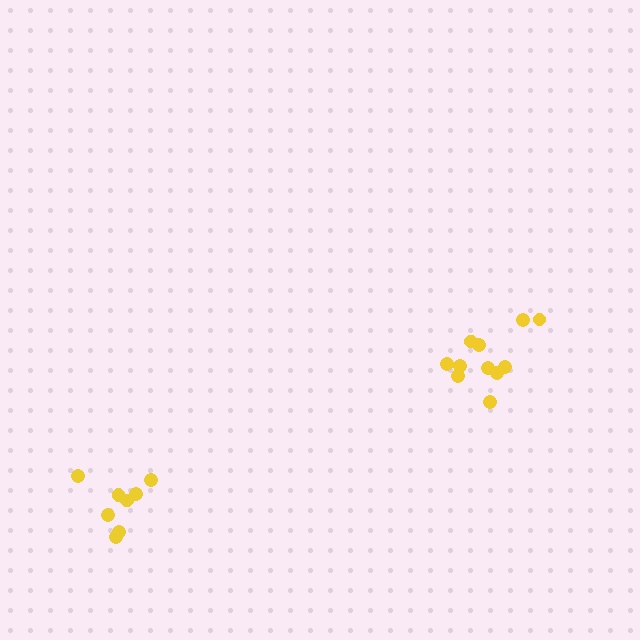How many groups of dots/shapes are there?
There are 2 groups.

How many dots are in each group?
Group 1: 8 dots, Group 2: 11 dots (19 total).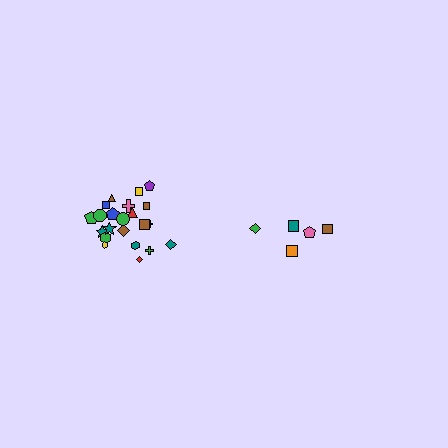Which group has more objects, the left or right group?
The left group.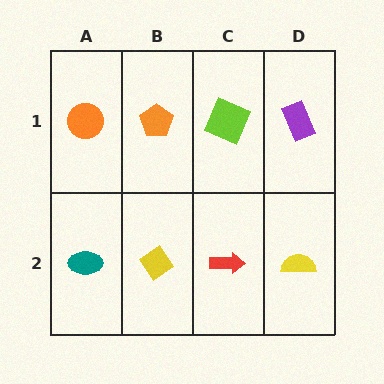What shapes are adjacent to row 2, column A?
An orange circle (row 1, column A), a yellow diamond (row 2, column B).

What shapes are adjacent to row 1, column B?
A yellow diamond (row 2, column B), an orange circle (row 1, column A), a lime square (row 1, column C).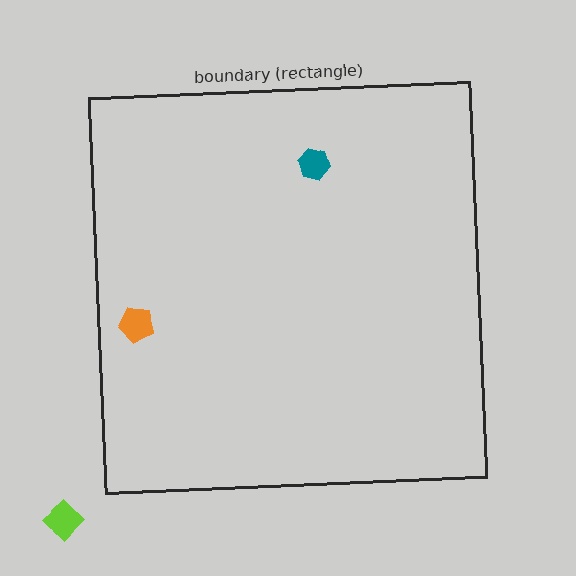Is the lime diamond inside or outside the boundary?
Outside.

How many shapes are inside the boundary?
2 inside, 1 outside.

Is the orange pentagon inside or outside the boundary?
Inside.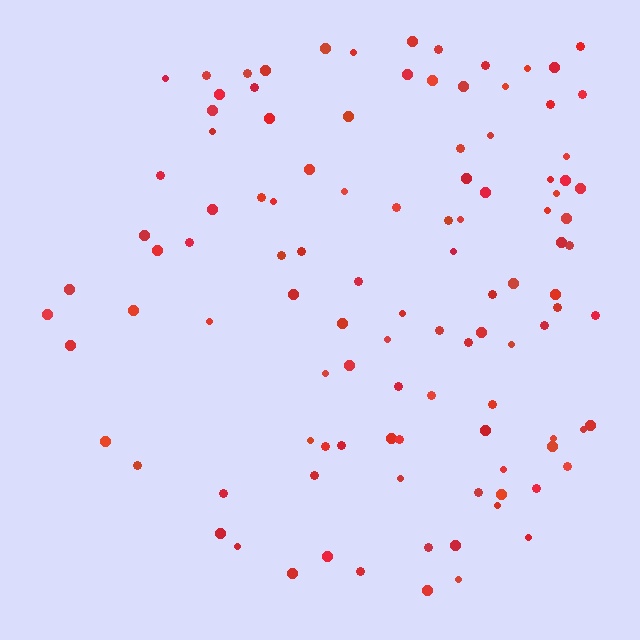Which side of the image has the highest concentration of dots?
The right.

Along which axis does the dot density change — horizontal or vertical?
Horizontal.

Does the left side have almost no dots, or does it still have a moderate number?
Still a moderate number, just noticeably fewer than the right.